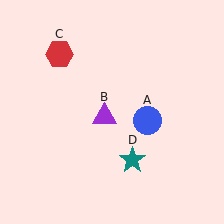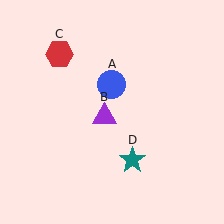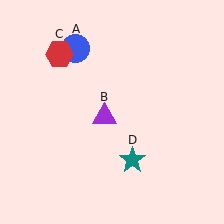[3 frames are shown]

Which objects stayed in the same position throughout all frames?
Purple triangle (object B) and red hexagon (object C) and teal star (object D) remained stationary.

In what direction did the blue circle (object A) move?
The blue circle (object A) moved up and to the left.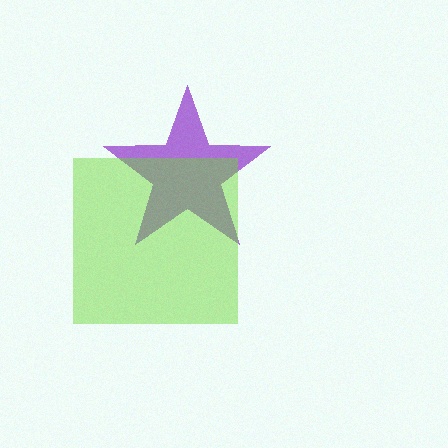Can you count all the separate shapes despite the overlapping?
Yes, there are 2 separate shapes.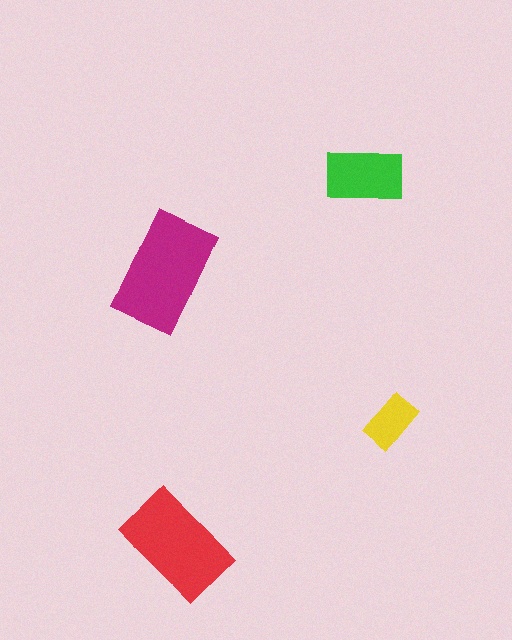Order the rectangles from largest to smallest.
the magenta one, the red one, the green one, the yellow one.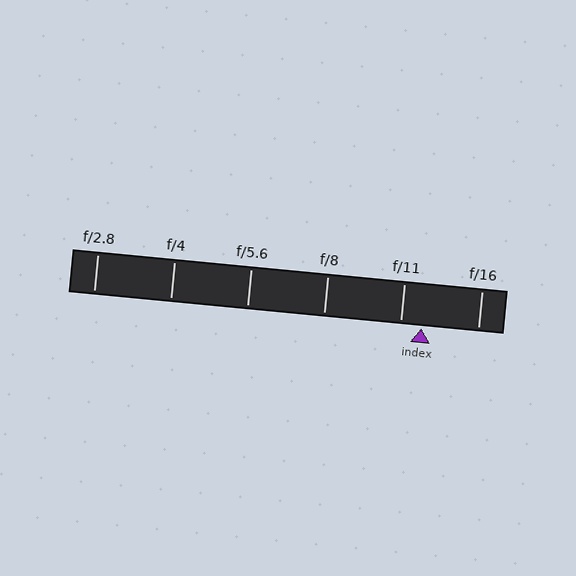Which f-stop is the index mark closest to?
The index mark is closest to f/11.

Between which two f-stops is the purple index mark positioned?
The index mark is between f/11 and f/16.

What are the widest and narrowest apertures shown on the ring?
The widest aperture shown is f/2.8 and the narrowest is f/16.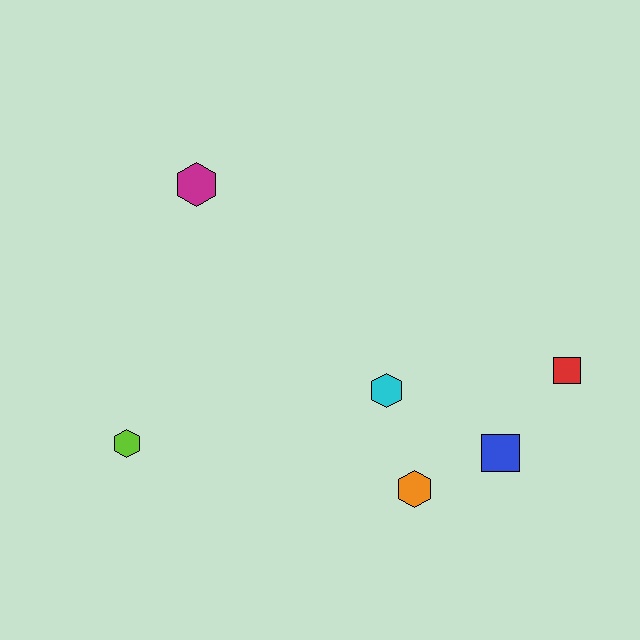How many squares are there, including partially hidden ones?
There are 2 squares.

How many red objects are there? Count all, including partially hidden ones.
There is 1 red object.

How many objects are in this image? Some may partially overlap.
There are 6 objects.